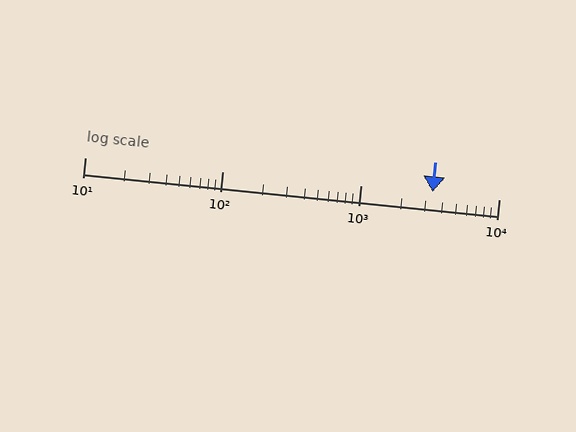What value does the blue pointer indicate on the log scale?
The pointer indicates approximately 3300.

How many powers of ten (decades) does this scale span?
The scale spans 3 decades, from 10 to 10000.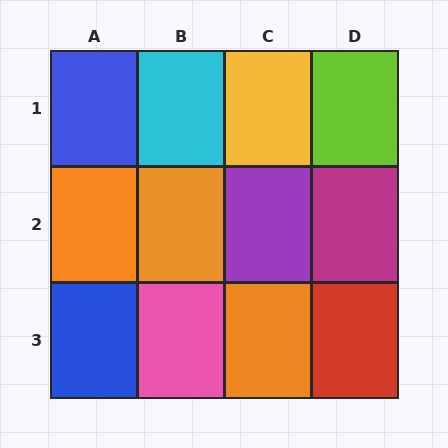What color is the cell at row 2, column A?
Orange.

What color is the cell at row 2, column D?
Magenta.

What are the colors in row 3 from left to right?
Blue, pink, orange, red.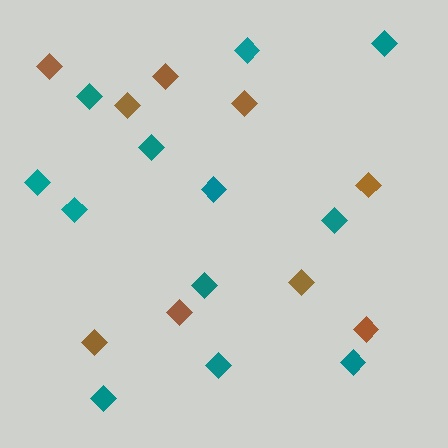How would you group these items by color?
There are 2 groups: one group of teal diamonds (12) and one group of brown diamonds (9).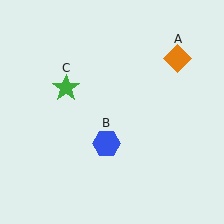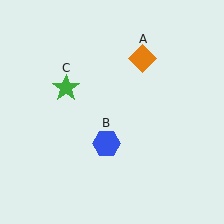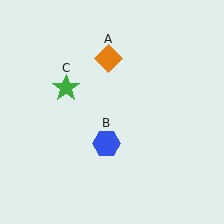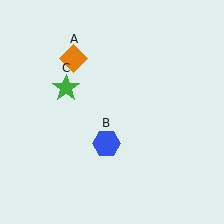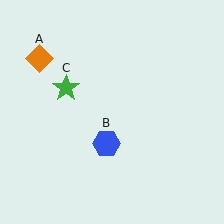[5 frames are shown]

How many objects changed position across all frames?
1 object changed position: orange diamond (object A).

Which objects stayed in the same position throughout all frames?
Blue hexagon (object B) and green star (object C) remained stationary.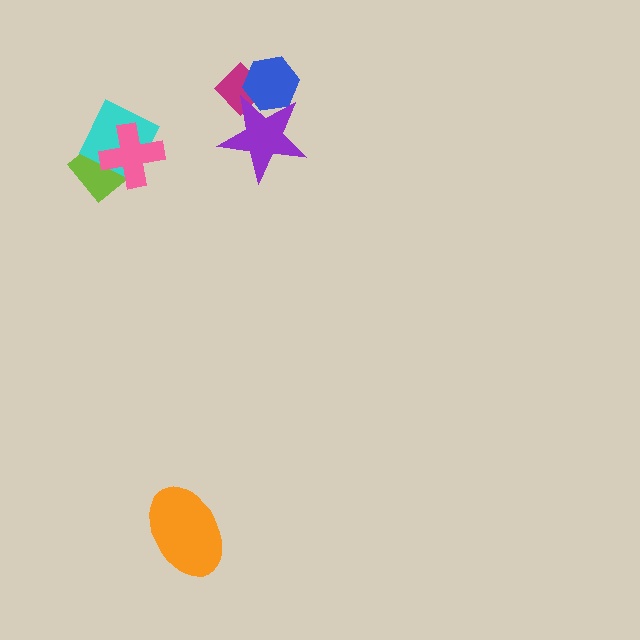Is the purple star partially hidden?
No, no other shape covers it.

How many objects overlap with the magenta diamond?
2 objects overlap with the magenta diamond.